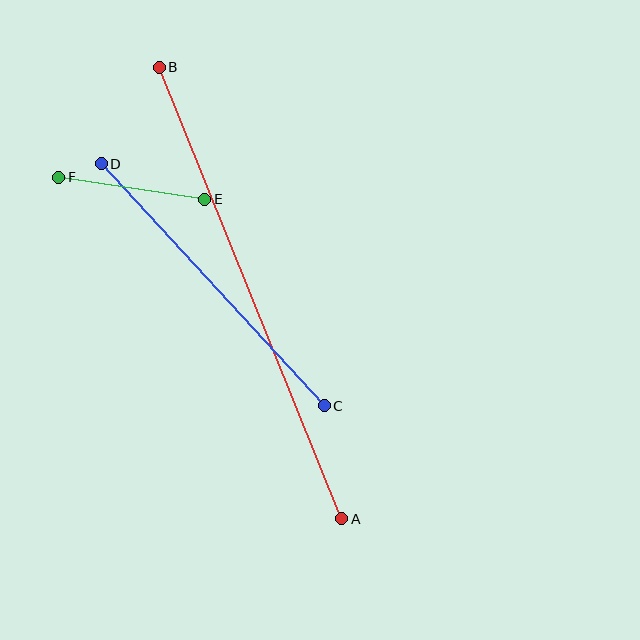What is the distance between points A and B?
The distance is approximately 487 pixels.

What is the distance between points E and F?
The distance is approximately 148 pixels.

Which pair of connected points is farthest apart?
Points A and B are farthest apart.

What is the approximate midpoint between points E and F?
The midpoint is at approximately (132, 188) pixels.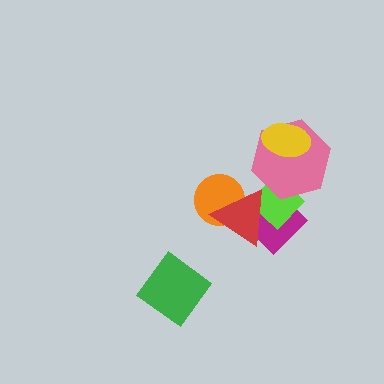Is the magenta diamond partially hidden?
Yes, it is partially covered by another shape.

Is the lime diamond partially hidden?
Yes, it is partially covered by another shape.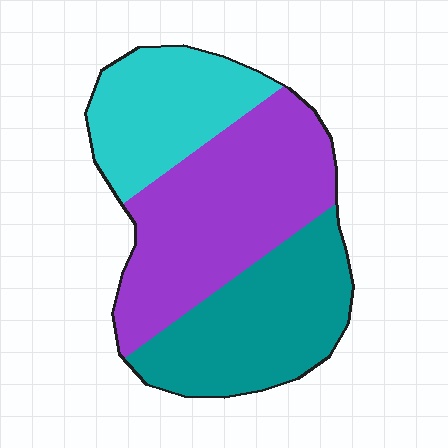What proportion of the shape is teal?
Teal covers roughly 30% of the shape.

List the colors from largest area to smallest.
From largest to smallest: purple, teal, cyan.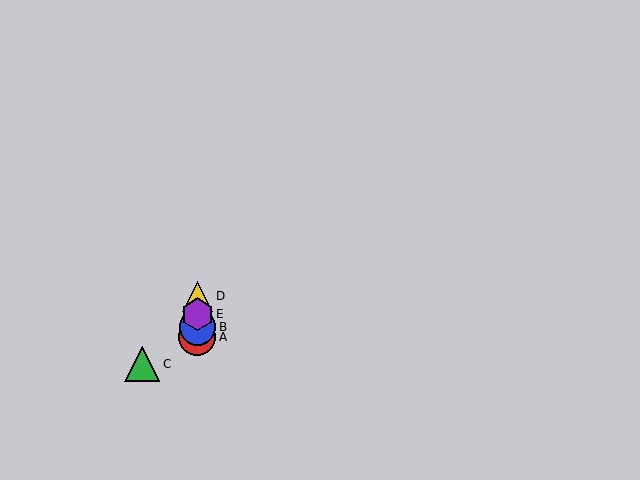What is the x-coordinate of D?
Object D is at x≈197.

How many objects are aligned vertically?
4 objects (A, B, D, E) are aligned vertically.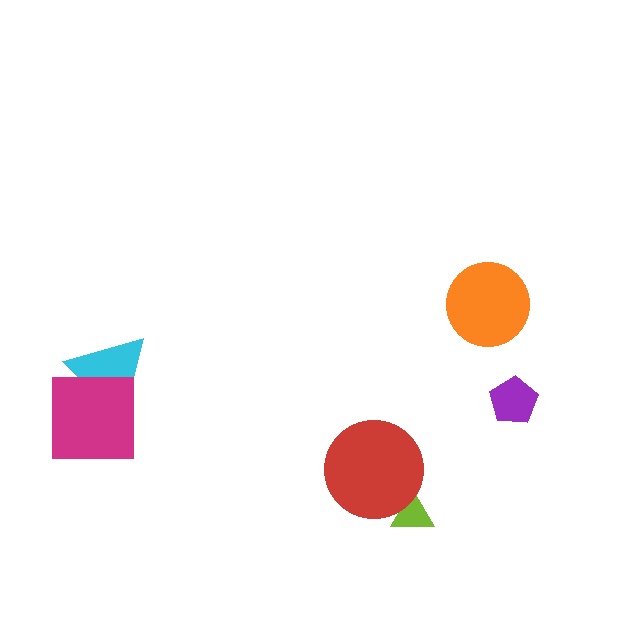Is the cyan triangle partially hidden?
Yes, it is partially covered by another shape.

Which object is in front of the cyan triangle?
The magenta square is in front of the cyan triangle.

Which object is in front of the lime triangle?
The red circle is in front of the lime triangle.